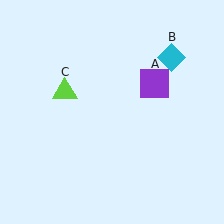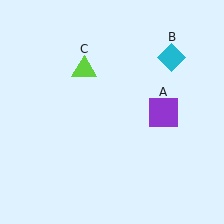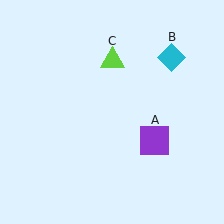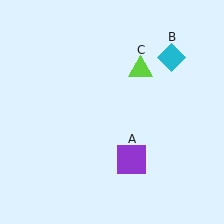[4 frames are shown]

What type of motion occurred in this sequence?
The purple square (object A), lime triangle (object C) rotated clockwise around the center of the scene.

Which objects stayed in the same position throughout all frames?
Cyan diamond (object B) remained stationary.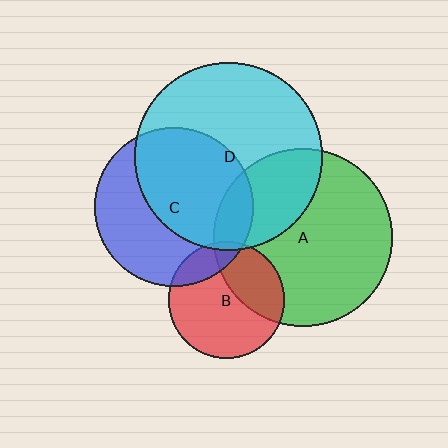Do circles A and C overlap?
Yes.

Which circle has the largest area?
Circle D (cyan).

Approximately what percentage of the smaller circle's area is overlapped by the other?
Approximately 15%.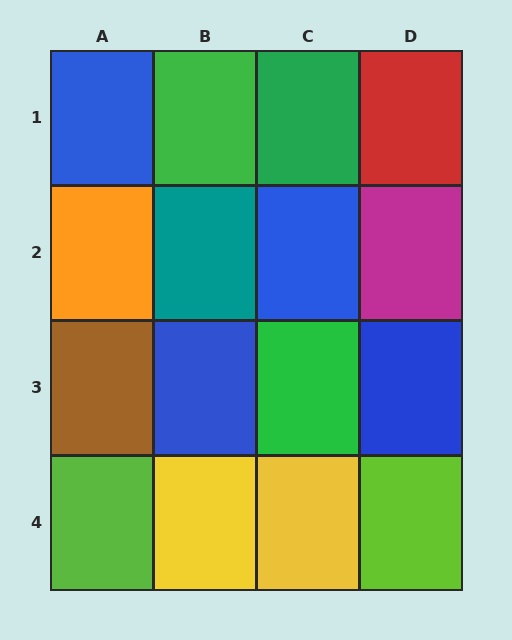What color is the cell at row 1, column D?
Red.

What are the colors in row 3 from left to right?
Brown, blue, green, blue.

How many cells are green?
3 cells are green.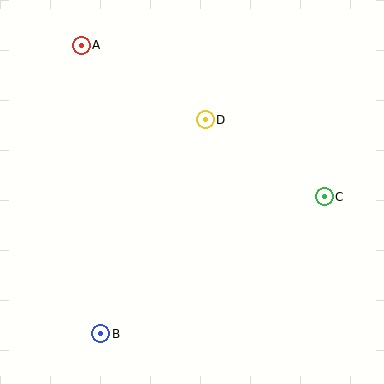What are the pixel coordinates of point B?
Point B is at (101, 334).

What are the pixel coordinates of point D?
Point D is at (205, 120).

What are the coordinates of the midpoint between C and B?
The midpoint between C and B is at (213, 265).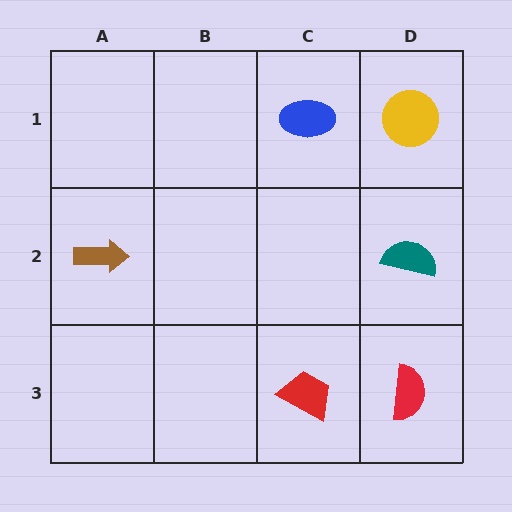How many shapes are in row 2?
2 shapes.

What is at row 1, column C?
A blue ellipse.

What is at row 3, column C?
A red trapezoid.